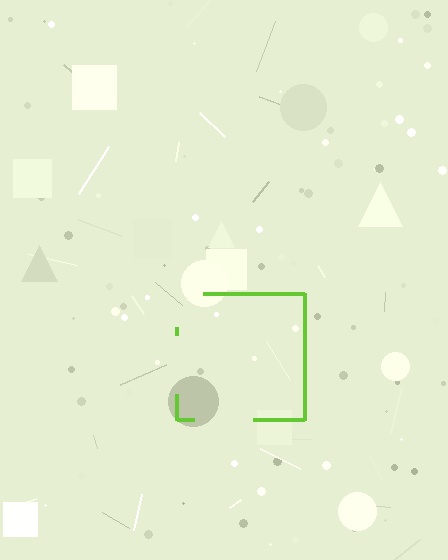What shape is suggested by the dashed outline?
The dashed outline suggests a square.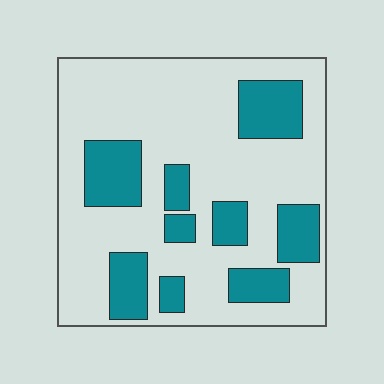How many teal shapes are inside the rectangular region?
9.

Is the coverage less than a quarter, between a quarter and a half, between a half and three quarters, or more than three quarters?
Between a quarter and a half.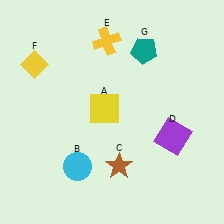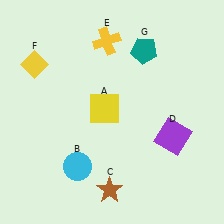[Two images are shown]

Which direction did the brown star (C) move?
The brown star (C) moved down.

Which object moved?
The brown star (C) moved down.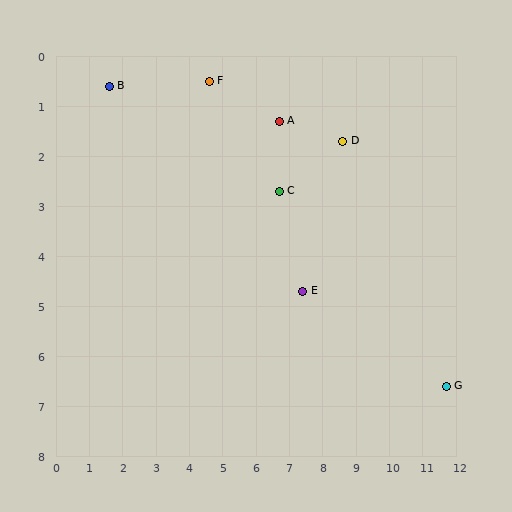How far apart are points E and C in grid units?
Points E and C are about 2.1 grid units apart.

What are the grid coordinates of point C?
Point C is at approximately (6.7, 2.7).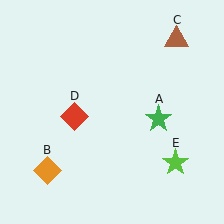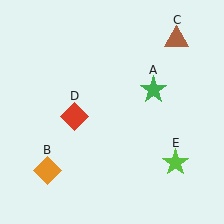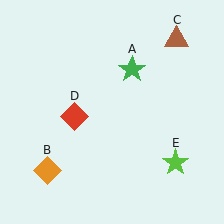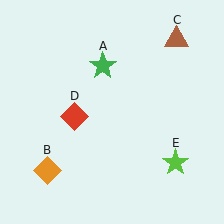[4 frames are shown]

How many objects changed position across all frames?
1 object changed position: green star (object A).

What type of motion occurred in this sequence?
The green star (object A) rotated counterclockwise around the center of the scene.